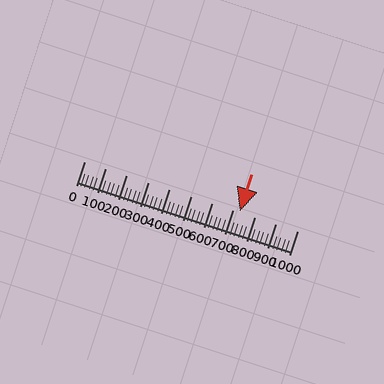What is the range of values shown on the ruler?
The ruler shows values from 0 to 1000.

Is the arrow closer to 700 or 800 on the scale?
The arrow is closer to 700.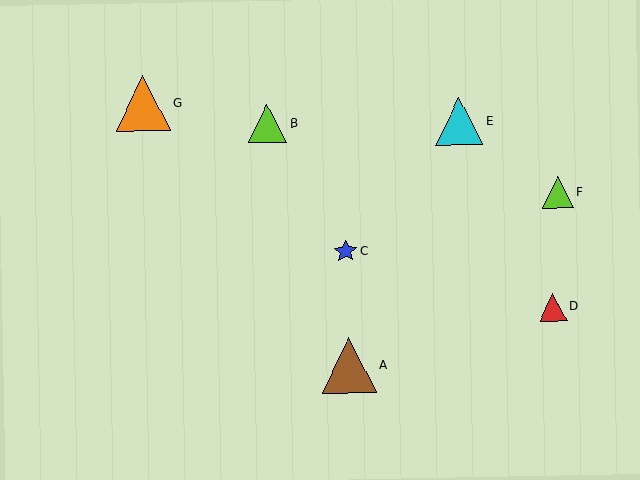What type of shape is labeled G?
Shape G is an orange triangle.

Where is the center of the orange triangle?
The center of the orange triangle is at (143, 103).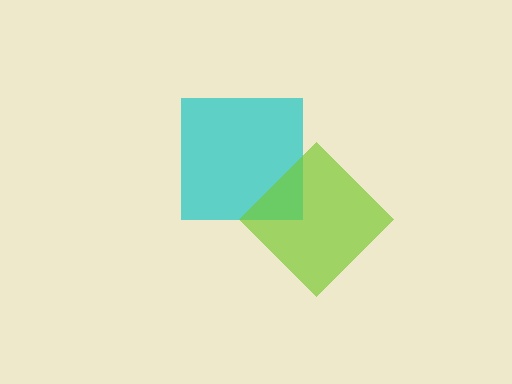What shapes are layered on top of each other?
The layered shapes are: a cyan square, a lime diamond.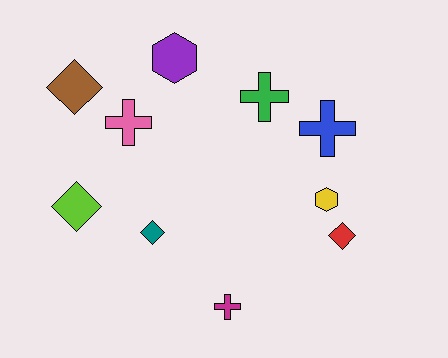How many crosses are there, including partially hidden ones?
There are 4 crosses.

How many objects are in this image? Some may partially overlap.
There are 10 objects.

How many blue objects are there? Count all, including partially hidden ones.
There is 1 blue object.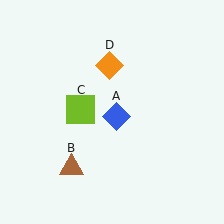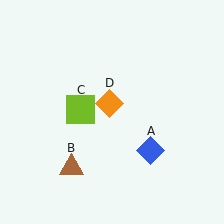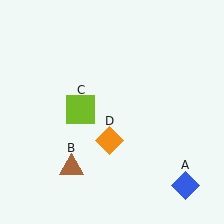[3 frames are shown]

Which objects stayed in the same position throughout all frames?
Brown triangle (object B) and lime square (object C) remained stationary.